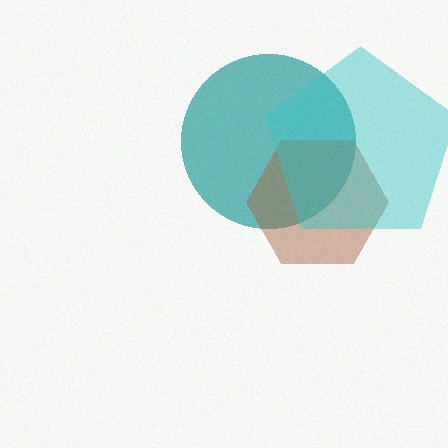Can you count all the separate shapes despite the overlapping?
Yes, there are 3 separate shapes.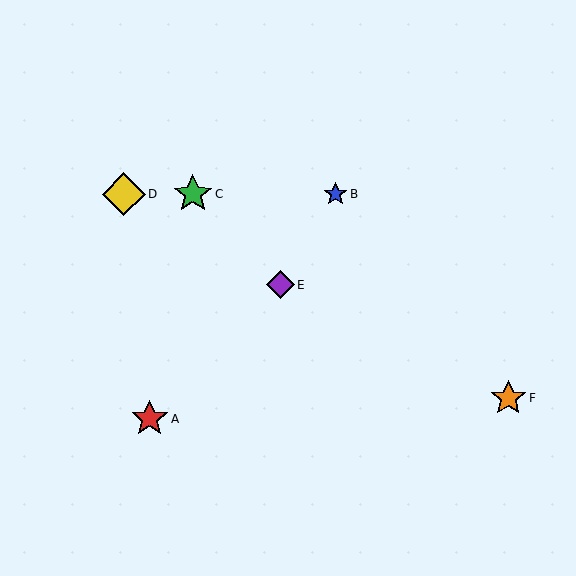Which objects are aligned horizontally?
Objects B, C, D are aligned horizontally.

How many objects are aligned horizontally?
3 objects (B, C, D) are aligned horizontally.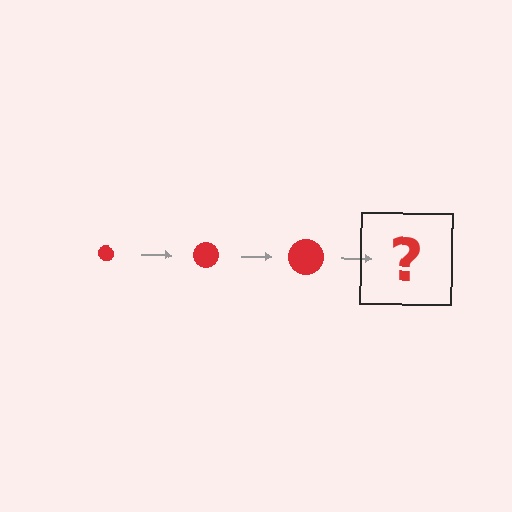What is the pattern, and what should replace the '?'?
The pattern is that the circle gets progressively larger each step. The '?' should be a red circle, larger than the previous one.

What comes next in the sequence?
The next element should be a red circle, larger than the previous one.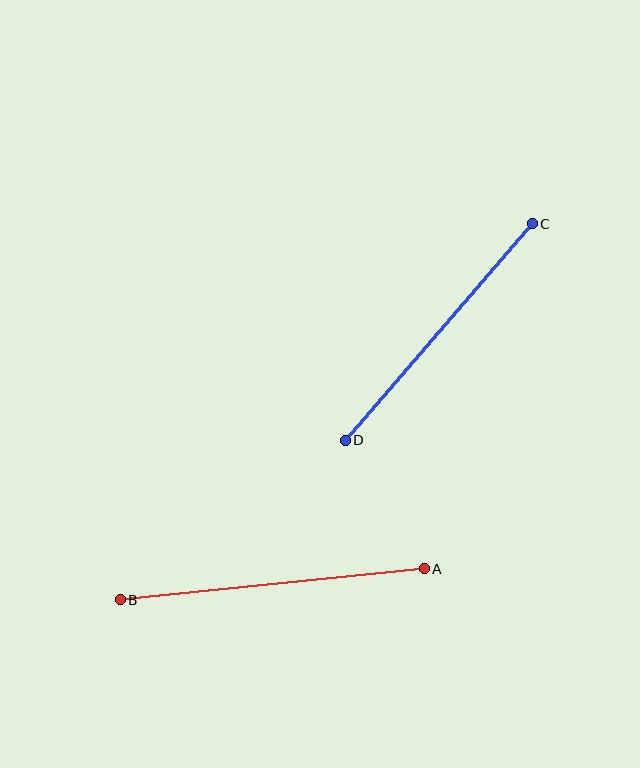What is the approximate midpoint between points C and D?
The midpoint is at approximately (439, 332) pixels.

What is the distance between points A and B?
The distance is approximately 305 pixels.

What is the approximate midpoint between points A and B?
The midpoint is at approximately (272, 584) pixels.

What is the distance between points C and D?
The distance is approximately 286 pixels.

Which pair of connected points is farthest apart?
Points A and B are farthest apart.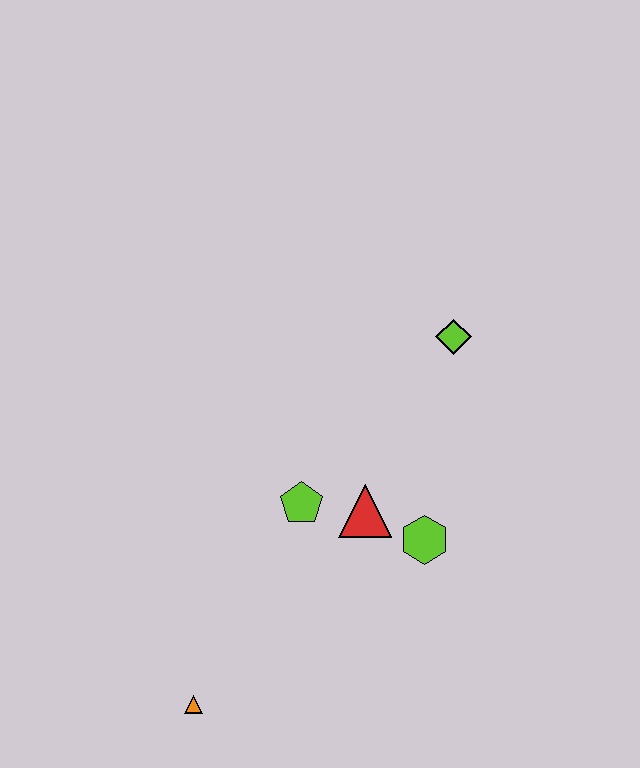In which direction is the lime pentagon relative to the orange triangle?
The lime pentagon is above the orange triangle.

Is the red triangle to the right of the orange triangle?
Yes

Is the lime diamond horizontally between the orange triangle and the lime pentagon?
No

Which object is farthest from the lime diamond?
The orange triangle is farthest from the lime diamond.